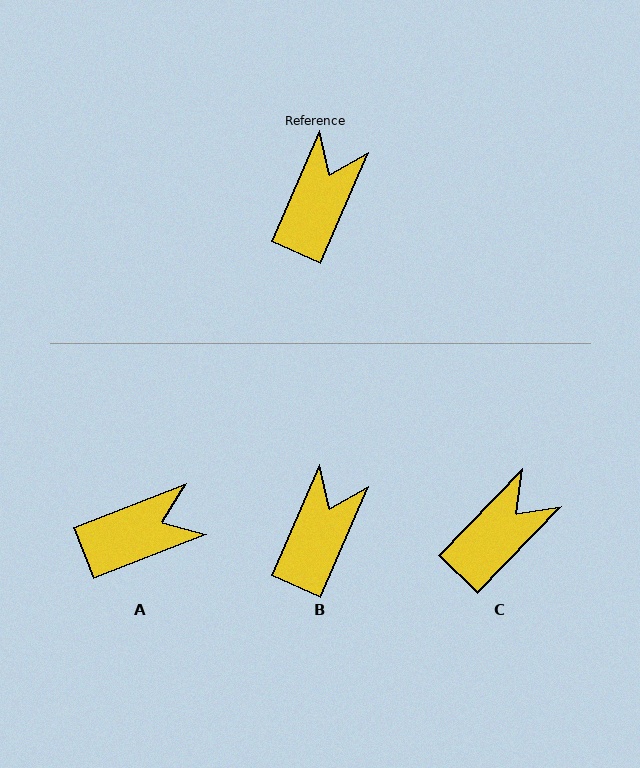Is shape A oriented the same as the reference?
No, it is off by about 45 degrees.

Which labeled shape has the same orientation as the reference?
B.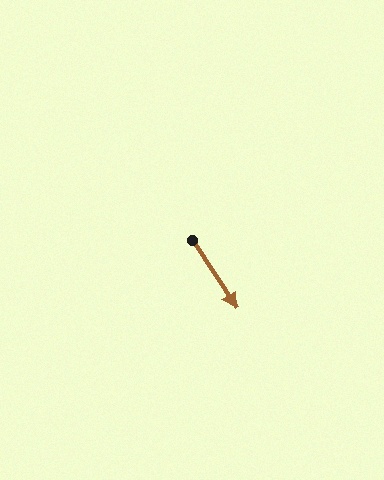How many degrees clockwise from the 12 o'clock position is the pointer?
Approximately 147 degrees.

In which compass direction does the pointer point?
Southeast.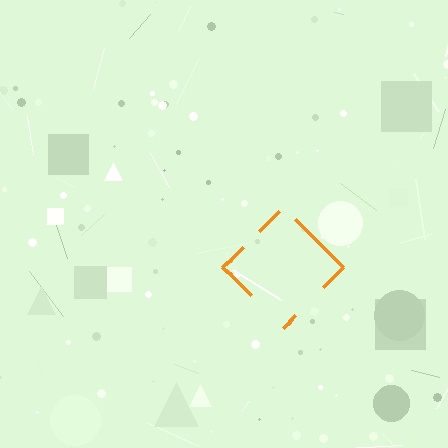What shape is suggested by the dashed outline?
The dashed outline suggests a diamond.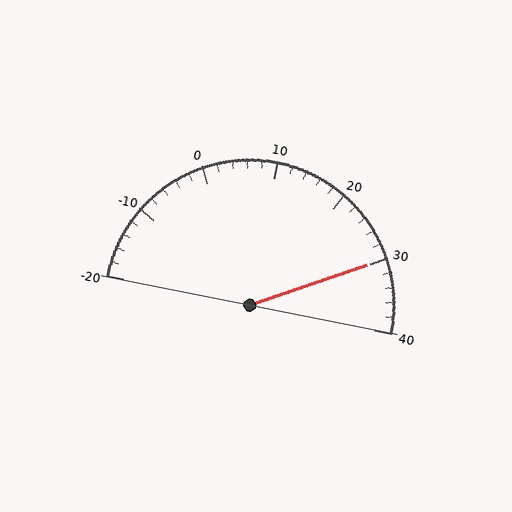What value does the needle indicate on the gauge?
The needle indicates approximately 30.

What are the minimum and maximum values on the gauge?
The gauge ranges from -20 to 40.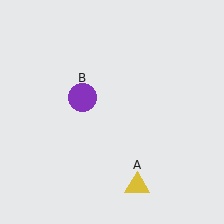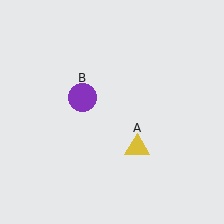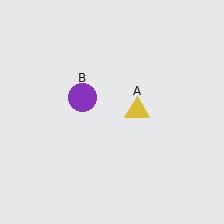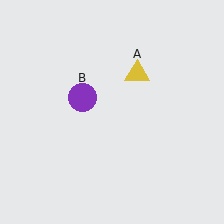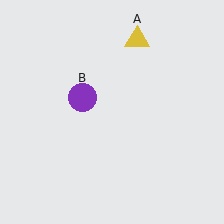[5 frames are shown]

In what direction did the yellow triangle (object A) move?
The yellow triangle (object A) moved up.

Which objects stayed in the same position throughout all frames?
Purple circle (object B) remained stationary.